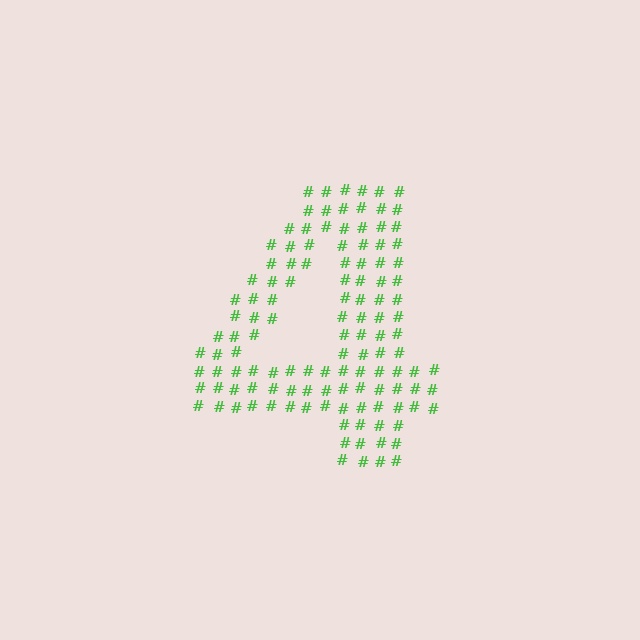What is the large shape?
The large shape is the digit 4.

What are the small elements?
The small elements are hash symbols.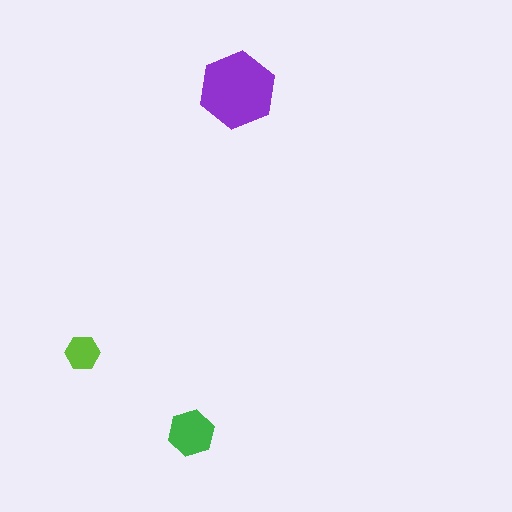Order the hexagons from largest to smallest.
the purple one, the green one, the lime one.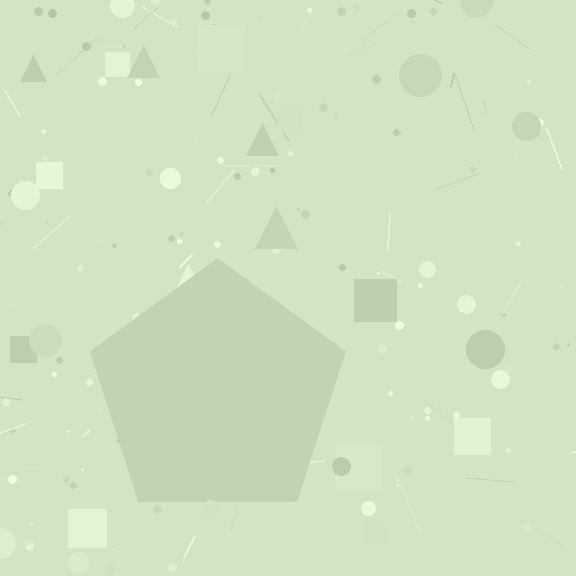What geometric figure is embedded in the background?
A pentagon is embedded in the background.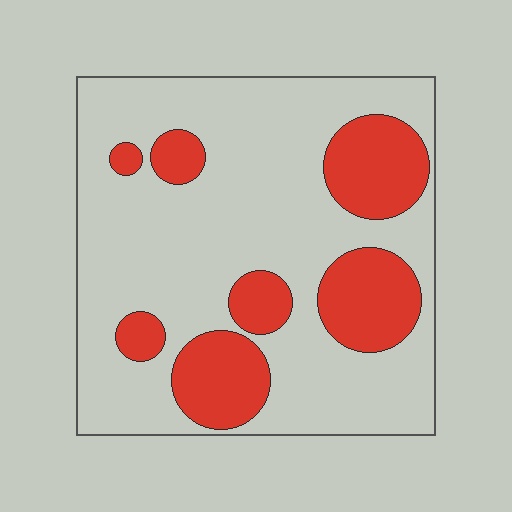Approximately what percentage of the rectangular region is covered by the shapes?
Approximately 25%.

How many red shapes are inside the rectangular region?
7.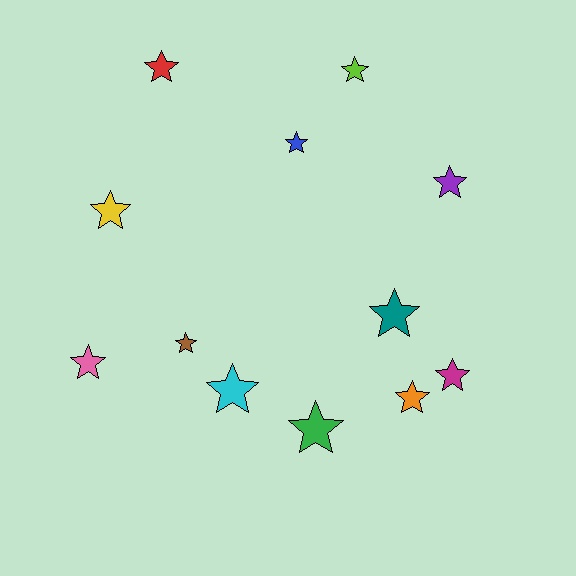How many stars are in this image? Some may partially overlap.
There are 12 stars.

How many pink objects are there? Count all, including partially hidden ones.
There is 1 pink object.